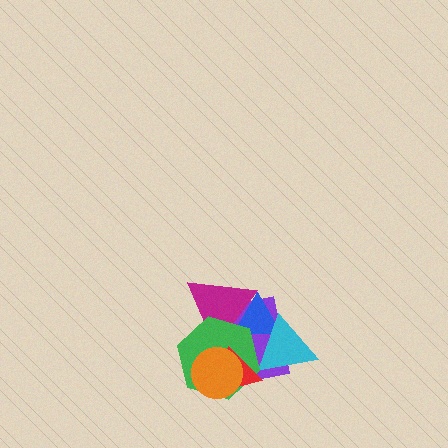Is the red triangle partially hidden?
Yes, it is partially covered by another shape.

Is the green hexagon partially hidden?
Yes, it is partially covered by another shape.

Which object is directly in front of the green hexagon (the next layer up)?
The red triangle is directly in front of the green hexagon.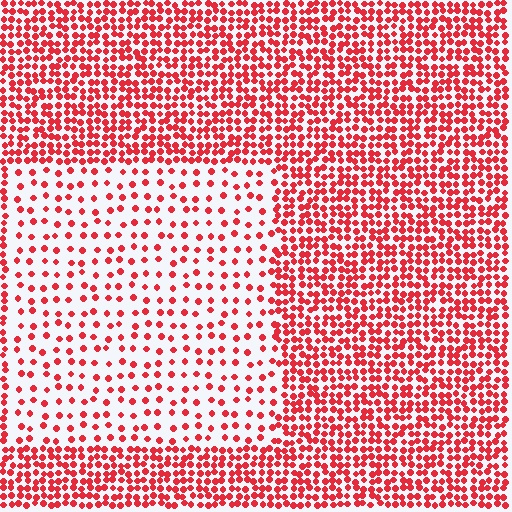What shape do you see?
I see a rectangle.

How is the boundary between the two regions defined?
The boundary is defined by a change in element density (approximately 2.7x ratio). All elements are the same color, size, and shape.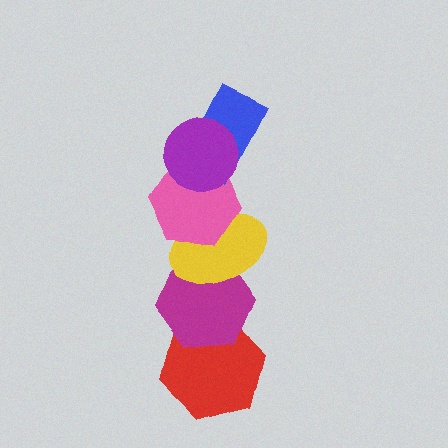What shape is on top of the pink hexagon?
The blue rectangle is on top of the pink hexagon.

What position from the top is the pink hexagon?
The pink hexagon is 3rd from the top.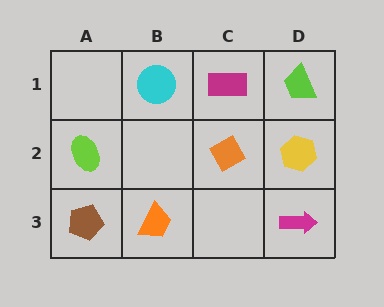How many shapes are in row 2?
3 shapes.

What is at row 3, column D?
A magenta arrow.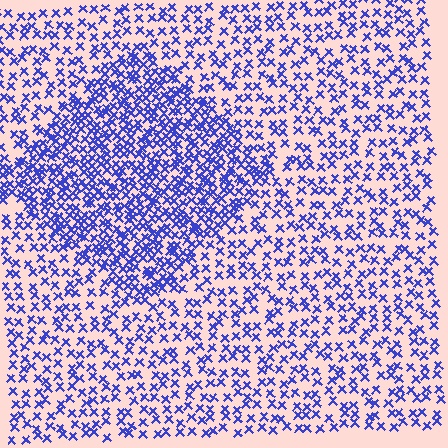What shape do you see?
I see a diamond.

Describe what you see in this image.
The image contains small blue elements arranged at two different densities. A diamond-shaped region is visible where the elements are more densely packed than the surrounding area.